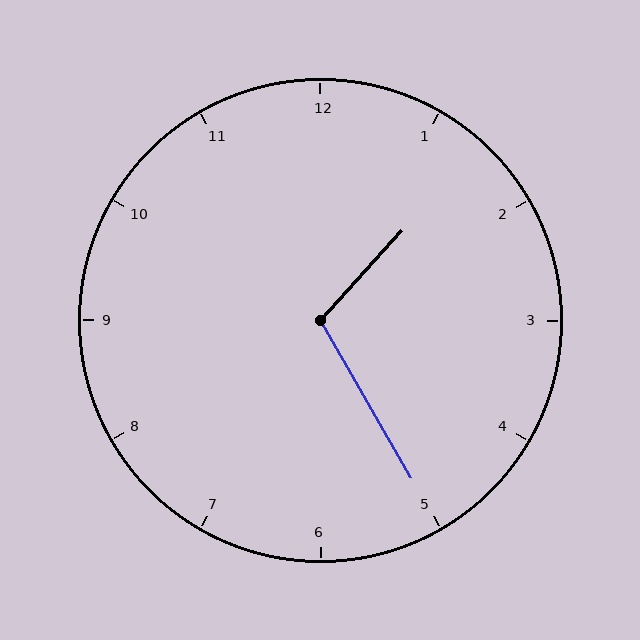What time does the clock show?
1:25.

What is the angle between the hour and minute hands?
Approximately 108 degrees.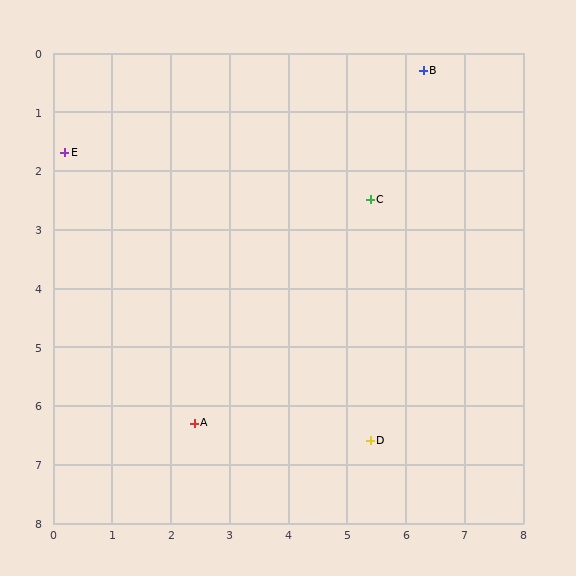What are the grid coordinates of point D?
Point D is at approximately (5.4, 6.6).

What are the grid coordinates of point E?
Point E is at approximately (0.2, 1.7).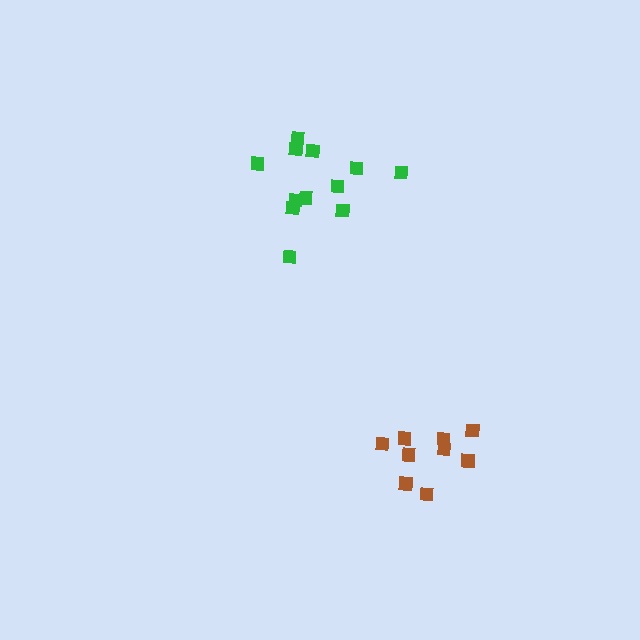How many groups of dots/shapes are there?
There are 2 groups.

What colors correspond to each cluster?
The clusters are colored: brown, green.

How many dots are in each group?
Group 1: 9 dots, Group 2: 12 dots (21 total).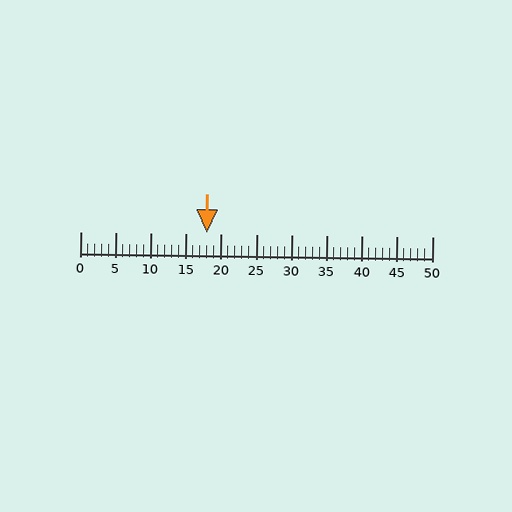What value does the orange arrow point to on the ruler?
The orange arrow points to approximately 18.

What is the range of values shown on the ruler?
The ruler shows values from 0 to 50.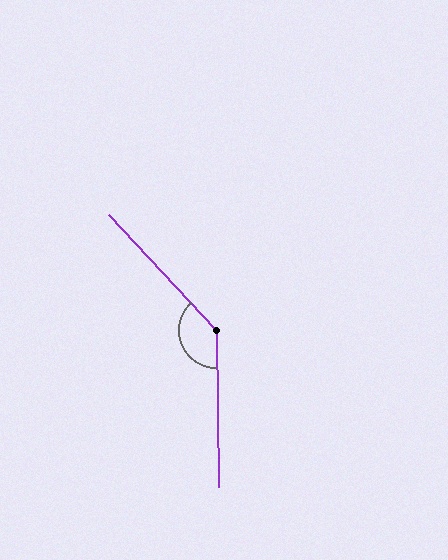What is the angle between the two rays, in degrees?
Approximately 138 degrees.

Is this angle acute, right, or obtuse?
It is obtuse.